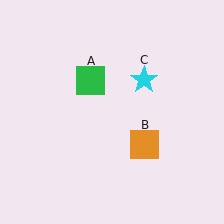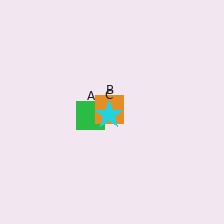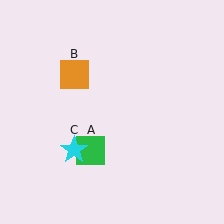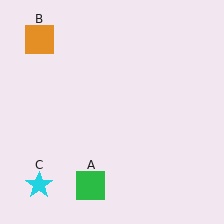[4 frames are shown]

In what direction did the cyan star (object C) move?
The cyan star (object C) moved down and to the left.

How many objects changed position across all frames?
3 objects changed position: green square (object A), orange square (object B), cyan star (object C).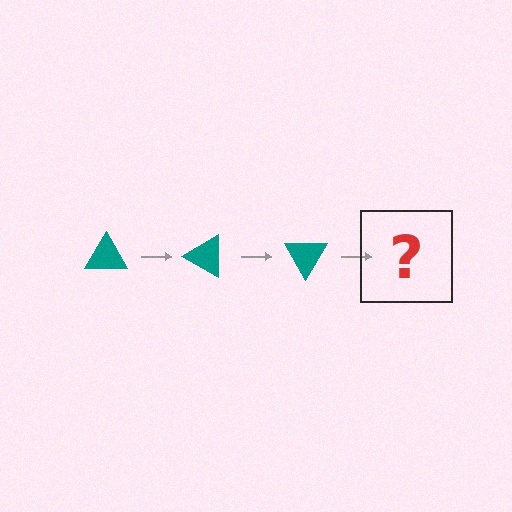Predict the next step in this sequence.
The next step is a teal triangle rotated 90 degrees.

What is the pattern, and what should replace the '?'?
The pattern is that the triangle rotates 30 degrees each step. The '?' should be a teal triangle rotated 90 degrees.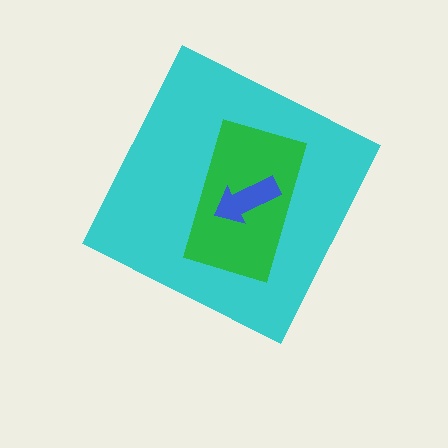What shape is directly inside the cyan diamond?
The green rectangle.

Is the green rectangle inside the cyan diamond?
Yes.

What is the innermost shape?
The blue arrow.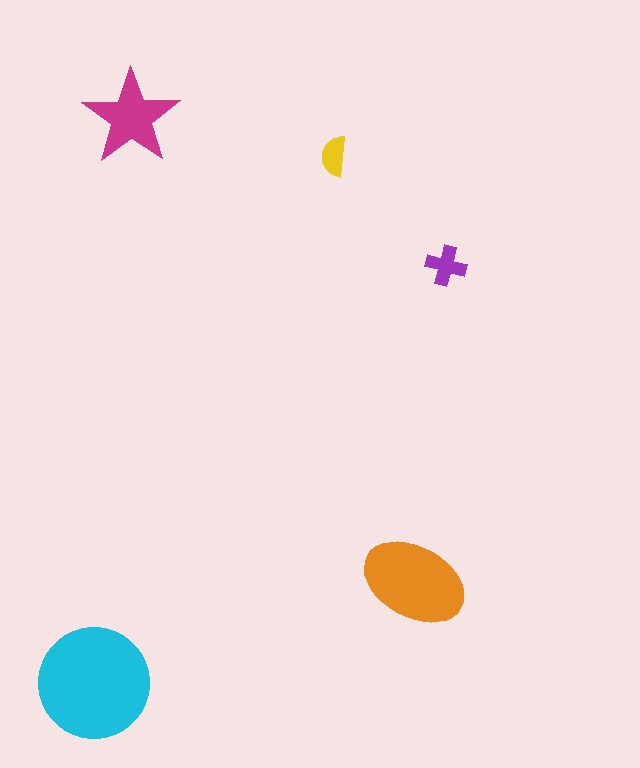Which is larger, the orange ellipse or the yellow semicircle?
The orange ellipse.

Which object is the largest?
The cyan circle.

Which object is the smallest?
The yellow semicircle.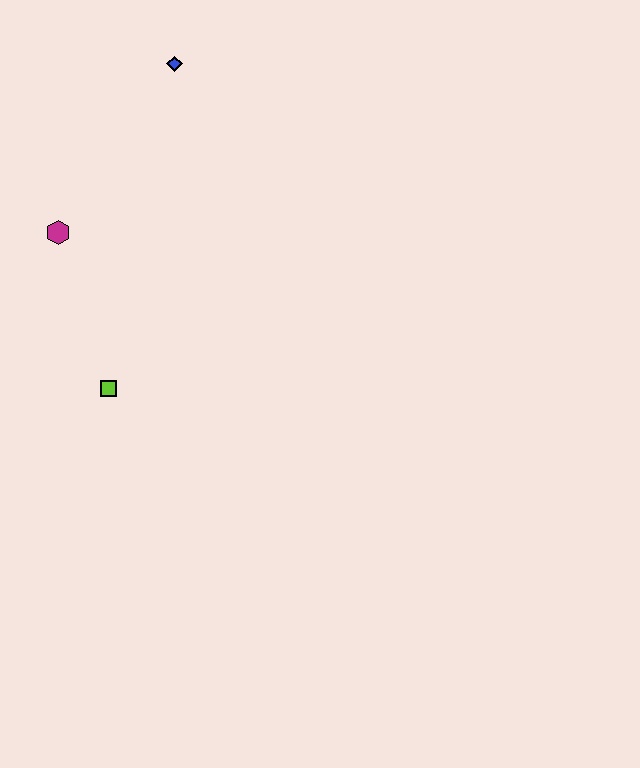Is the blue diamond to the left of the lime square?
No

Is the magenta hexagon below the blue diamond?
Yes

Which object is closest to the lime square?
The magenta hexagon is closest to the lime square.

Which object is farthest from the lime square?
The blue diamond is farthest from the lime square.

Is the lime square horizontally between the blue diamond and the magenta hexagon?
Yes